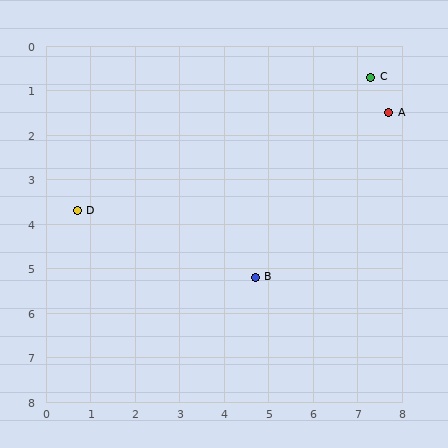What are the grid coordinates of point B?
Point B is at approximately (4.7, 5.2).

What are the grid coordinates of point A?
Point A is at approximately (7.7, 1.5).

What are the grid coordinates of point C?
Point C is at approximately (7.3, 0.7).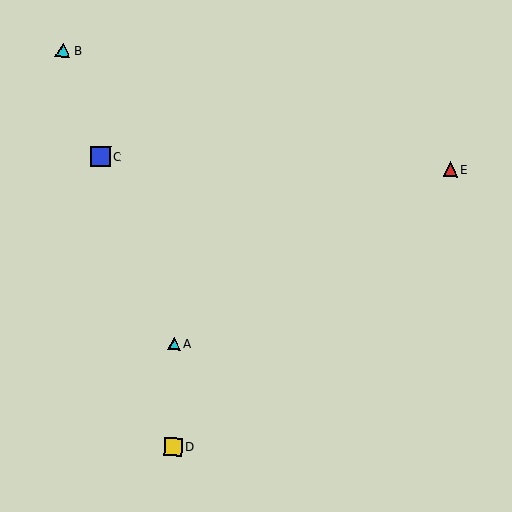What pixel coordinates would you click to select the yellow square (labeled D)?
Click at (173, 446) to select the yellow square D.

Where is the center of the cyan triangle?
The center of the cyan triangle is at (174, 344).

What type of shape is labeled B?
Shape B is a cyan triangle.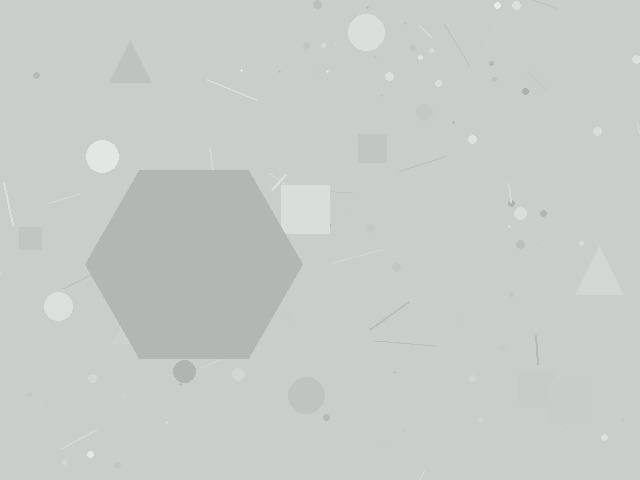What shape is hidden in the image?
A hexagon is hidden in the image.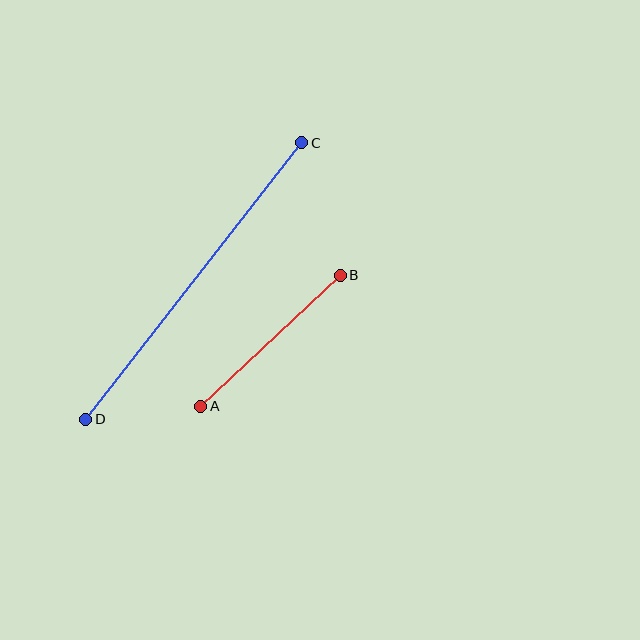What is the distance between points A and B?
The distance is approximately 191 pixels.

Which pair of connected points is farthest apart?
Points C and D are farthest apart.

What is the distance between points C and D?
The distance is approximately 351 pixels.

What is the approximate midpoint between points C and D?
The midpoint is at approximately (194, 281) pixels.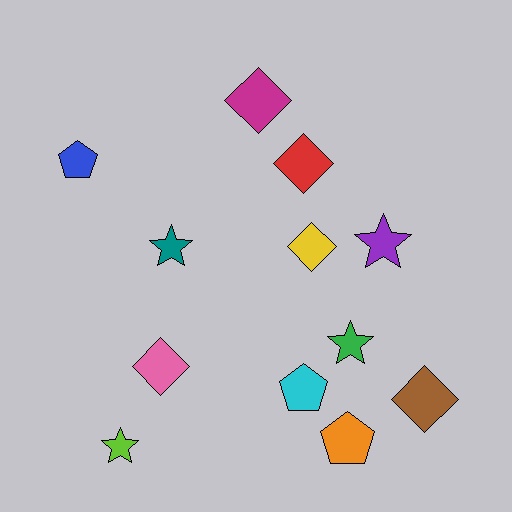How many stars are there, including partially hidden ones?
There are 4 stars.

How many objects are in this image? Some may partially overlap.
There are 12 objects.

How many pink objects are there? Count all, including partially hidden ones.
There is 1 pink object.